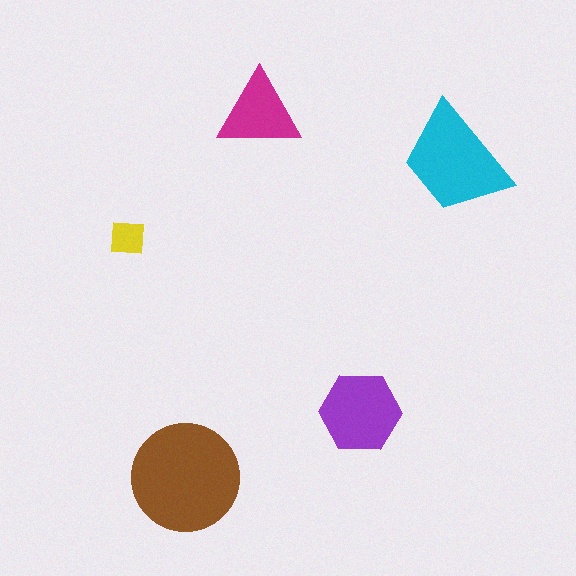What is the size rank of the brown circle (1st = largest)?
1st.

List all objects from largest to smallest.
The brown circle, the cyan trapezoid, the purple hexagon, the magenta triangle, the yellow square.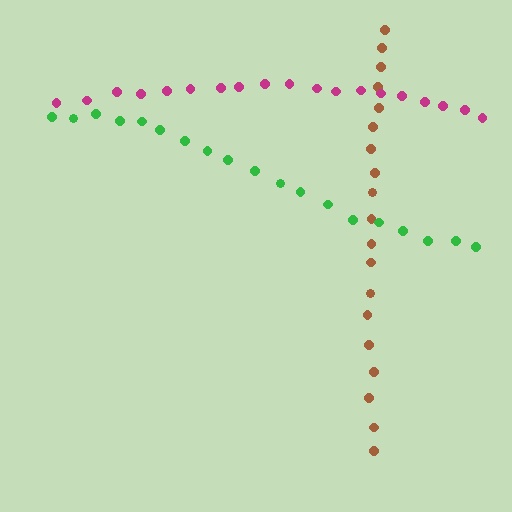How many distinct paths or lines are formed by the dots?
There are 3 distinct paths.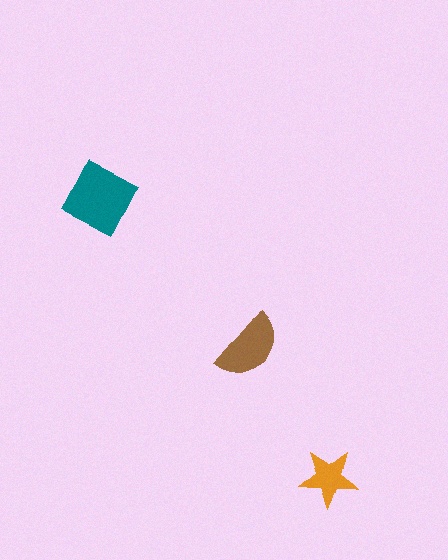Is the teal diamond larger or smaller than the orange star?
Larger.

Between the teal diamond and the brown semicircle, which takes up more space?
The teal diamond.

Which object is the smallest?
The orange star.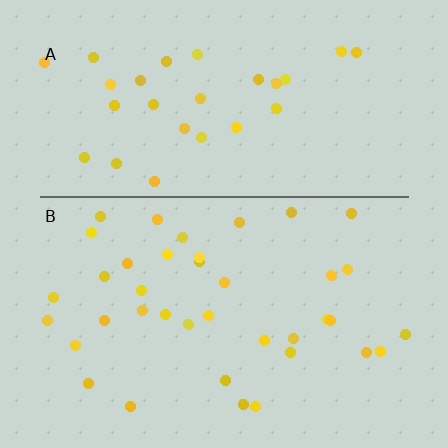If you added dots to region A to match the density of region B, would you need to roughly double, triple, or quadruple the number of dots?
Approximately double.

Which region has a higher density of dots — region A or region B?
B (the bottom).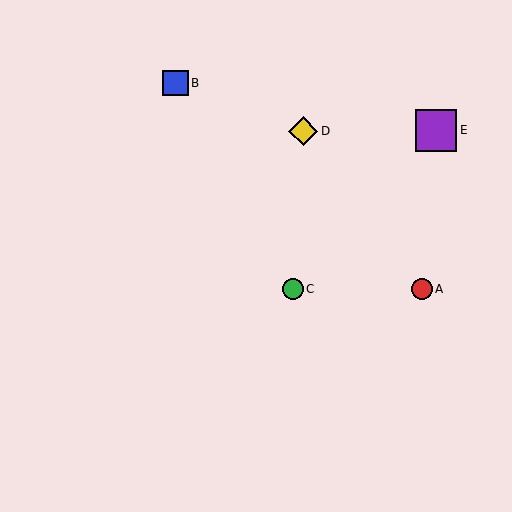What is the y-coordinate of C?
Object C is at y≈289.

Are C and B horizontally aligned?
No, C is at y≈289 and B is at y≈83.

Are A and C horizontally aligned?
Yes, both are at y≈289.